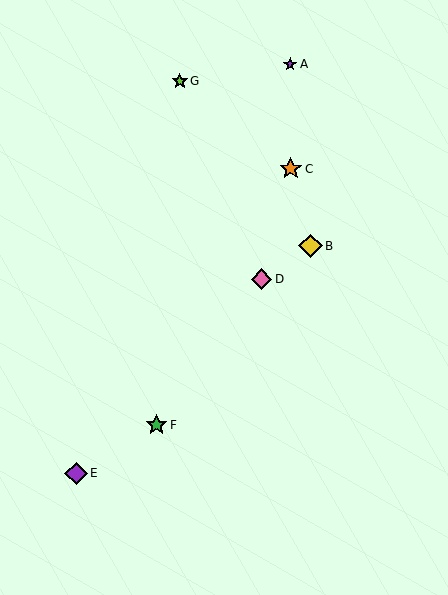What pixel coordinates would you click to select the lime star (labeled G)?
Click at (180, 81) to select the lime star G.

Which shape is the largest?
The yellow diamond (labeled B) is the largest.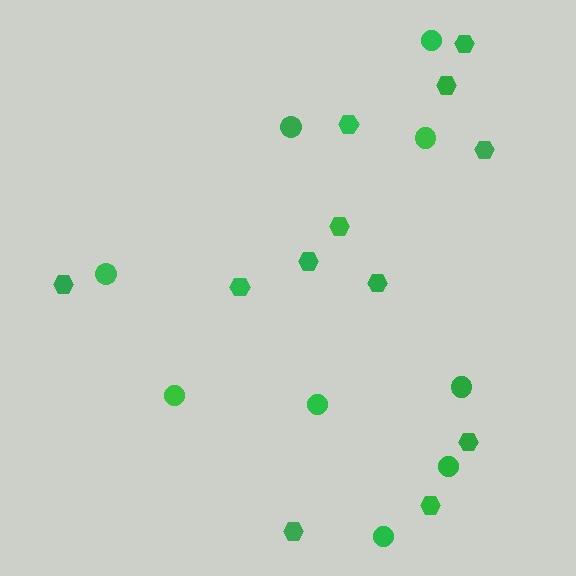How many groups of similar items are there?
There are 2 groups: one group of hexagons (12) and one group of circles (9).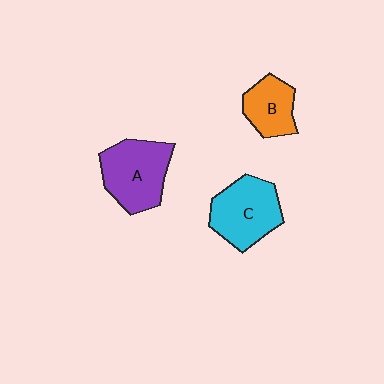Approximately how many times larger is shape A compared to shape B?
Approximately 1.6 times.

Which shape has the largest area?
Shape A (purple).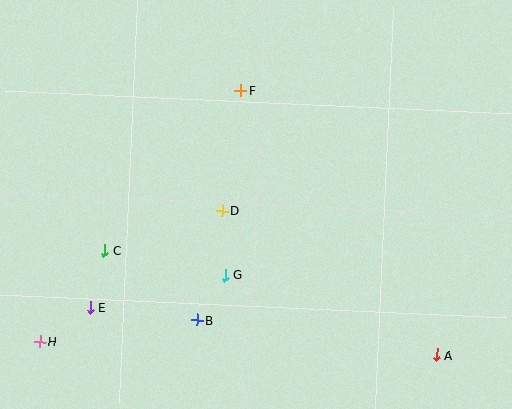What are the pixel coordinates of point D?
Point D is at (222, 211).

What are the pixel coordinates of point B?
Point B is at (197, 320).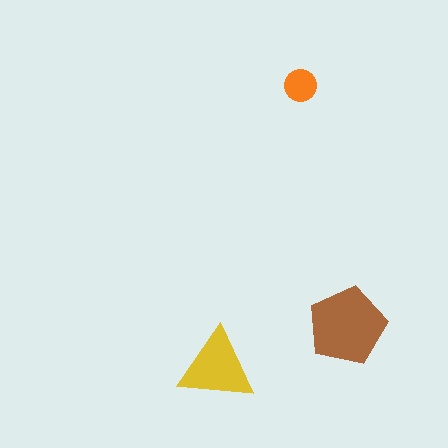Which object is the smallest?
The orange circle.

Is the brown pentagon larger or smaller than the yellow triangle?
Larger.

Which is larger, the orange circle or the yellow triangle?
The yellow triangle.